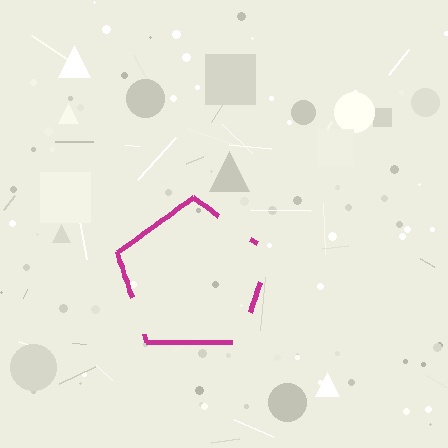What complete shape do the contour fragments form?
The contour fragments form a pentagon.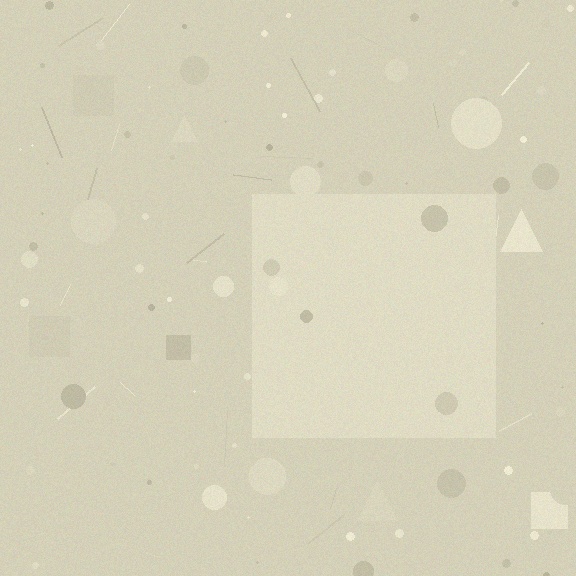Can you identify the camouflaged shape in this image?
The camouflaged shape is a square.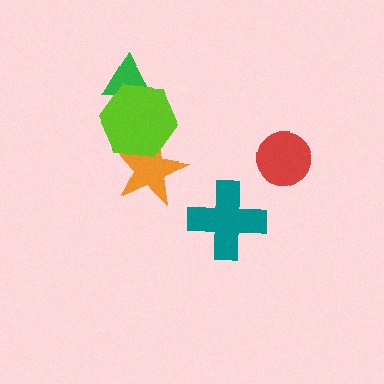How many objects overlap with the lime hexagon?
2 objects overlap with the lime hexagon.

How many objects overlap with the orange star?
1 object overlaps with the orange star.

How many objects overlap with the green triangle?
1 object overlaps with the green triangle.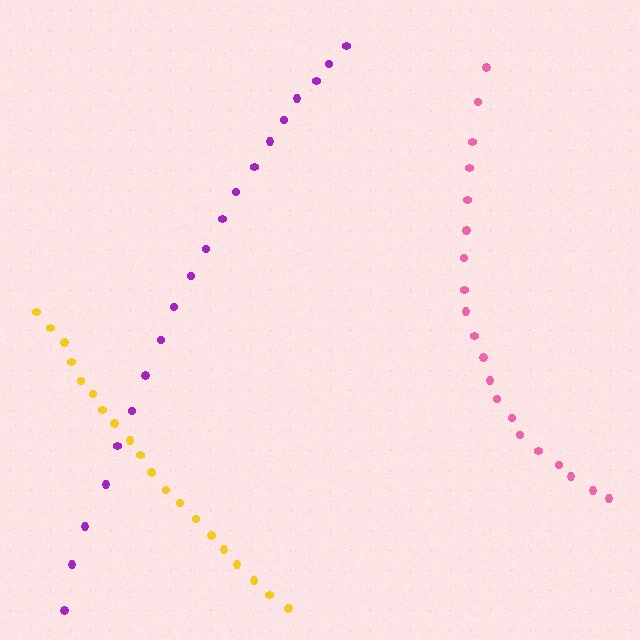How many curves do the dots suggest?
There are 3 distinct paths.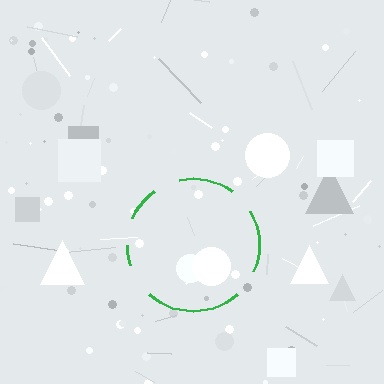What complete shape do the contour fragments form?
The contour fragments form a circle.